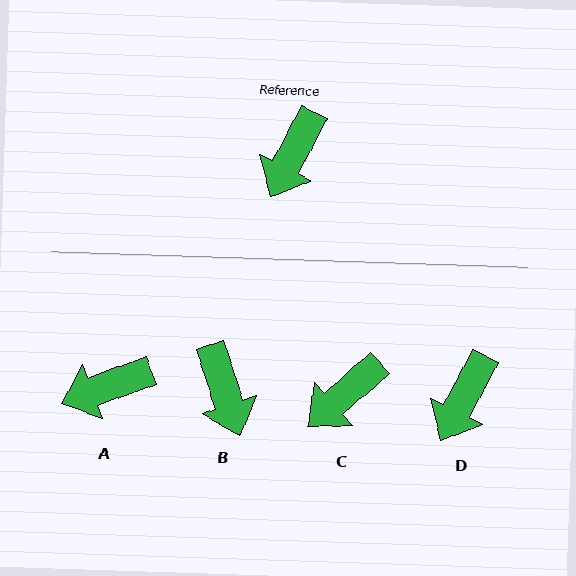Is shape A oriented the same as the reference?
No, it is off by about 42 degrees.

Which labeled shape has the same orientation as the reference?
D.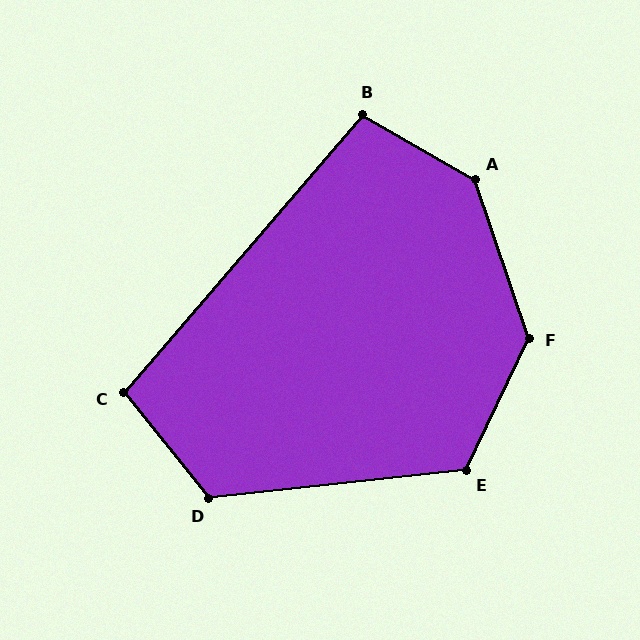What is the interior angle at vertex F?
Approximately 136 degrees (obtuse).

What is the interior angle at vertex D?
Approximately 123 degrees (obtuse).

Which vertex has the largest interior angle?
A, at approximately 138 degrees.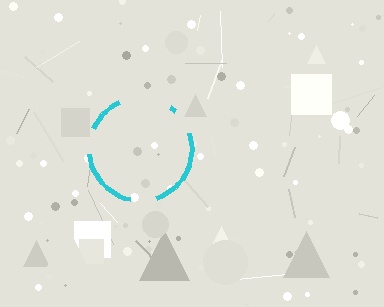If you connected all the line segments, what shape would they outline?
They would outline a circle.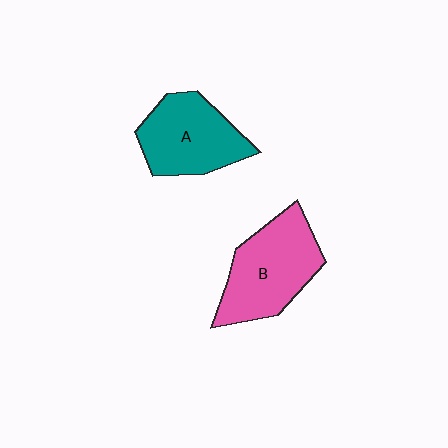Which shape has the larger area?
Shape B (pink).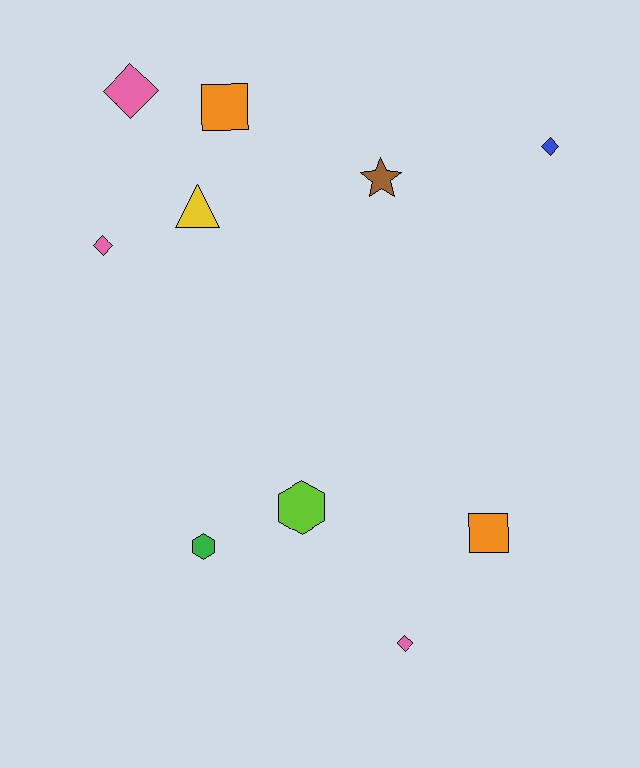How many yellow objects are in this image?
There is 1 yellow object.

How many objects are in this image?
There are 10 objects.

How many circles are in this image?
There are no circles.